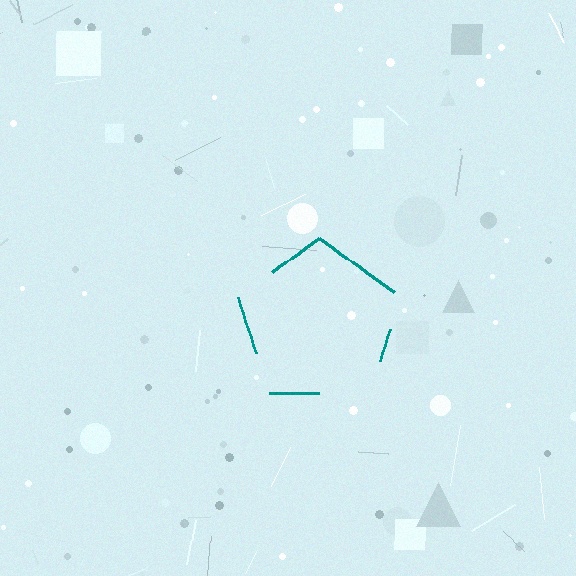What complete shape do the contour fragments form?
The contour fragments form a pentagon.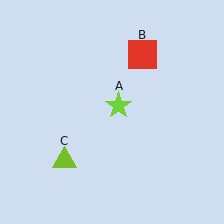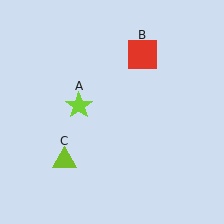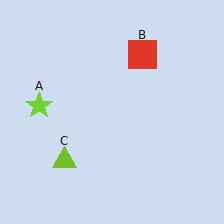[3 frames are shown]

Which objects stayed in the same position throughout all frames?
Red square (object B) and lime triangle (object C) remained stationary.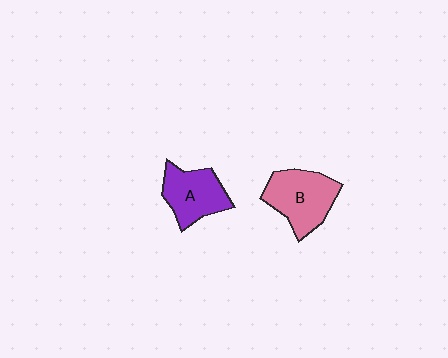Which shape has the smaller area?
Shape A (purple).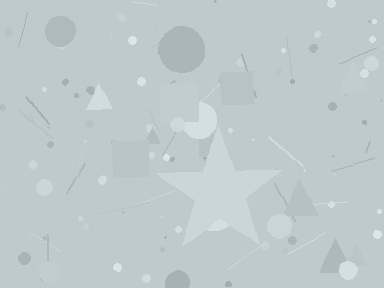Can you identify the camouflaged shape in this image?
The camouflaged shape is a star.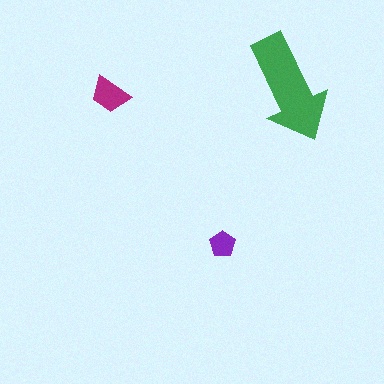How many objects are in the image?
There are 3 objects in the image.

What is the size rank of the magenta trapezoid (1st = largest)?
2nd.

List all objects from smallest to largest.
The purple pentagon, the magenta trapezoid, the green arrow.